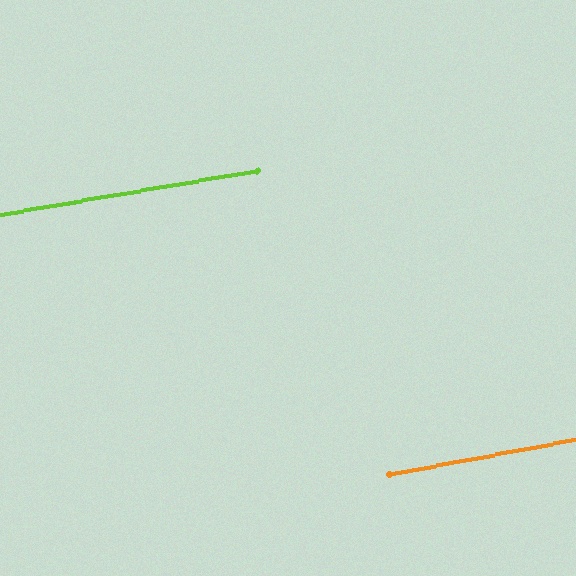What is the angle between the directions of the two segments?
Approximately 1 degree.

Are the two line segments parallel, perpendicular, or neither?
Parallel — their directions differ by only 1.1°.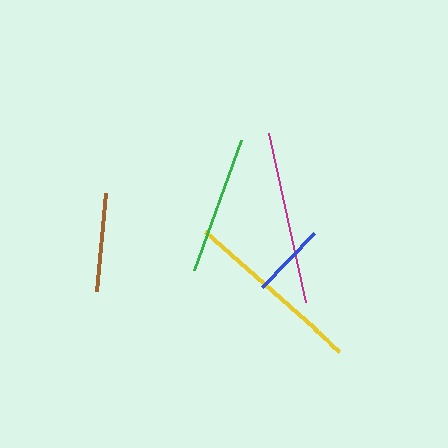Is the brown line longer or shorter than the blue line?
The brown line is longer than the blue line.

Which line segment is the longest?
The yellow line is the longest at approximately 180 pixels.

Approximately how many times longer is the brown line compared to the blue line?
The brown line is approximately 1.3 times the length of the blue line.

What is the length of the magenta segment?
The magenta segment is approximately 173 pixels long.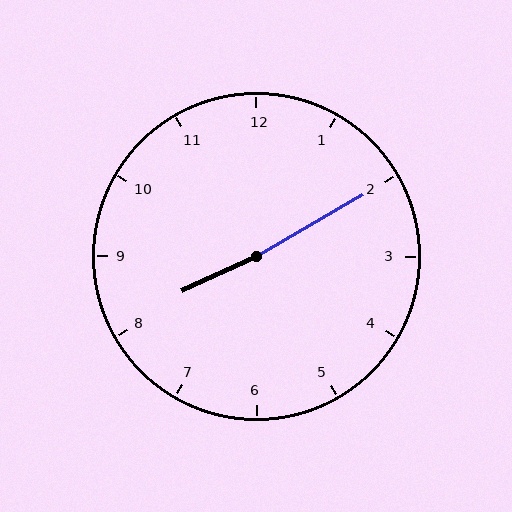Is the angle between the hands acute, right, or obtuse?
It is obtuse.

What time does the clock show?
8:10.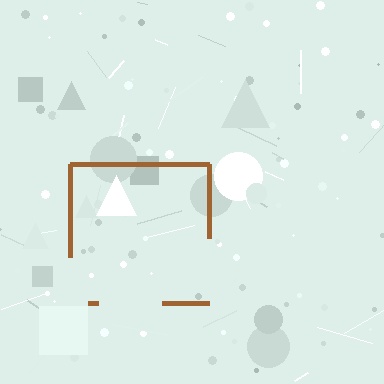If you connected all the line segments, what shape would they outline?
They would outline a square.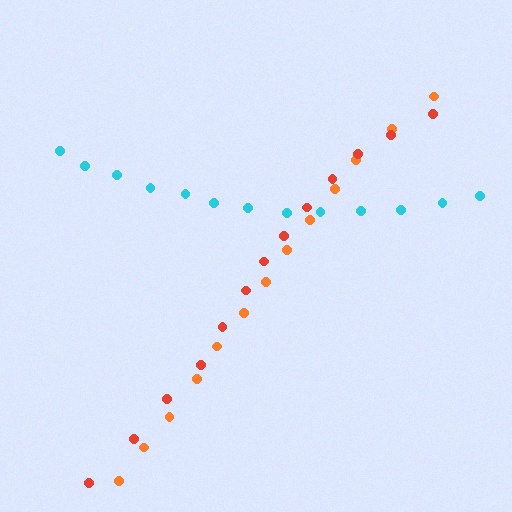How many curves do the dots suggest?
There are 3 distinct paths.